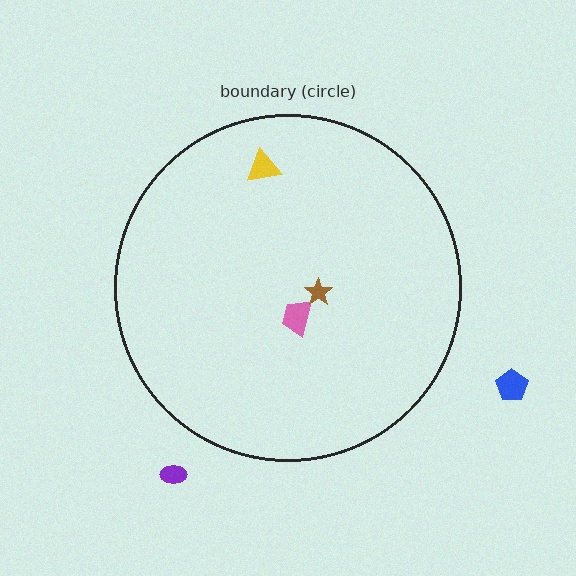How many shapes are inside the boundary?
3 inside, 2 outside.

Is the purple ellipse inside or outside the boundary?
Outside.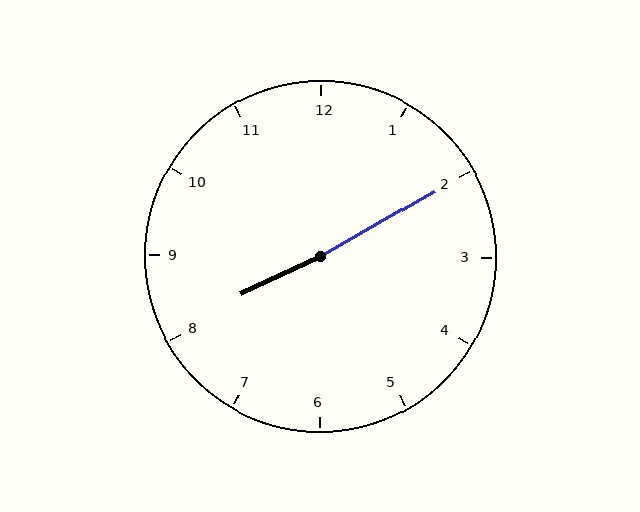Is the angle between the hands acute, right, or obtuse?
It is obtuse.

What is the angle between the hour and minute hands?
Approximately 175 degrees.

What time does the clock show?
8:10.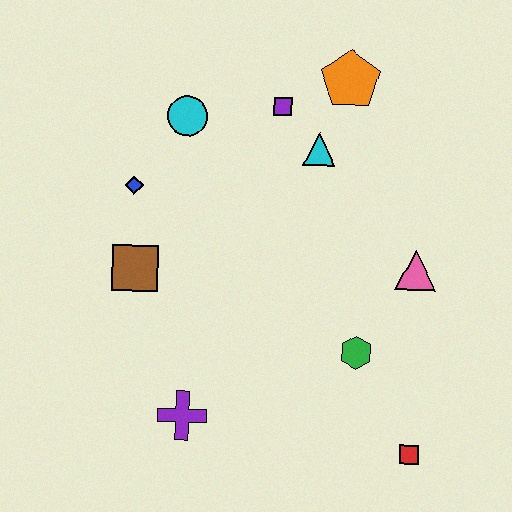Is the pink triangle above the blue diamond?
No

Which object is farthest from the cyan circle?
The red square is farthest from the cyan circle.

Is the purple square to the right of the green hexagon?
No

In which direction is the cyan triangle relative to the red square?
The cyan triangle is above the red square.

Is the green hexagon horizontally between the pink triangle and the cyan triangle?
Yes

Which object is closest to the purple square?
The cyan triangle is closest to the purple square.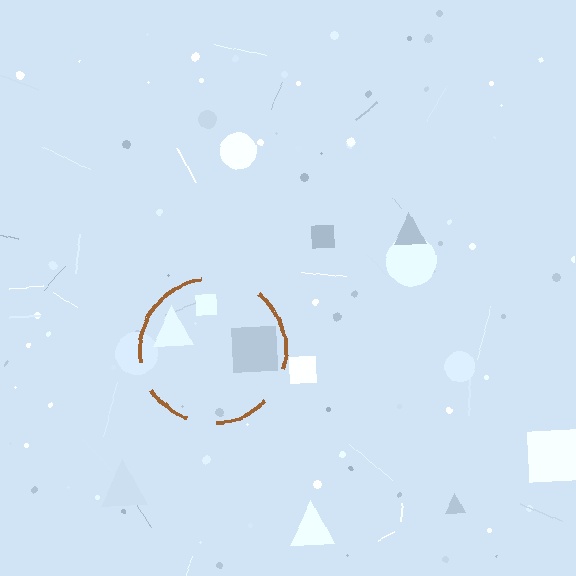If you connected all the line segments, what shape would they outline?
They would outline a circle.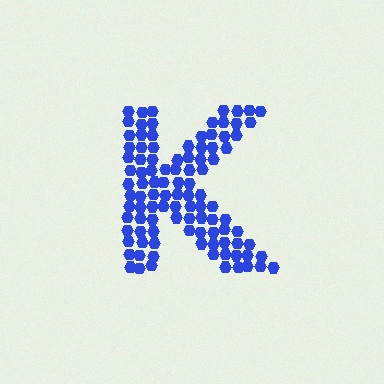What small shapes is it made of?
It is made of small hexagons.